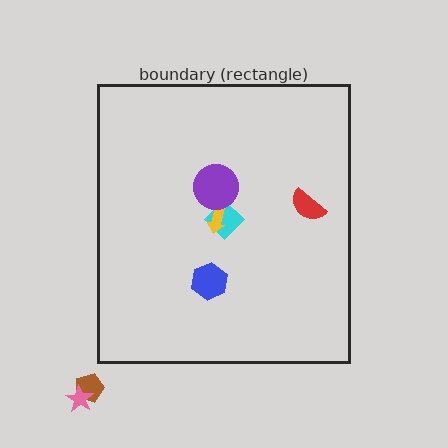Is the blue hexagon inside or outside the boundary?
Inside.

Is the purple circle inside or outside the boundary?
Inside.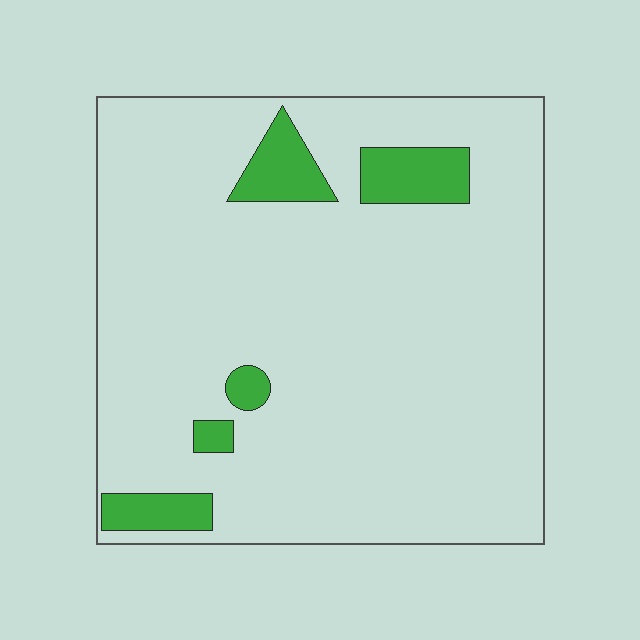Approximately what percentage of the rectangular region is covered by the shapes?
Approximately 10%.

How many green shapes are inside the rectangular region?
5.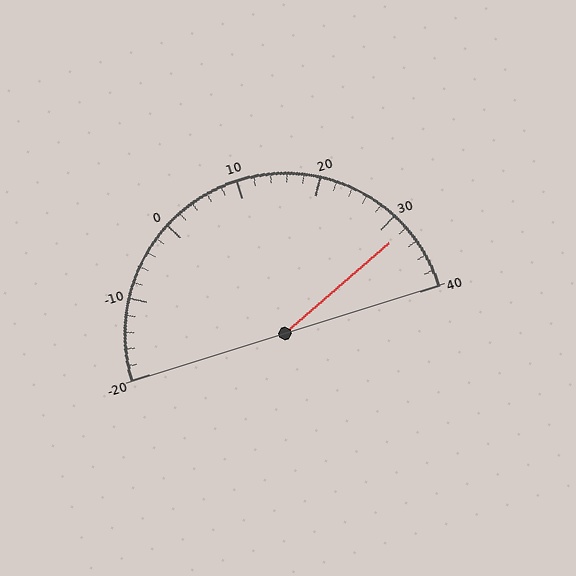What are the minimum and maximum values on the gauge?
The gauge ranges from -20 to 40.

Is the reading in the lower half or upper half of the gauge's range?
The reading is in the upper half of the range (-20 to 40).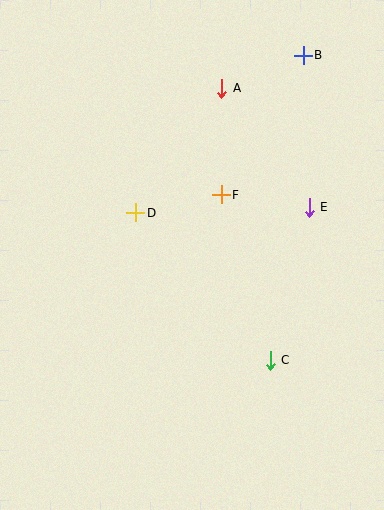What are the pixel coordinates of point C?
Point C is at (270, 360).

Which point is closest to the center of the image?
Point F at (221, 195) is closest to the center.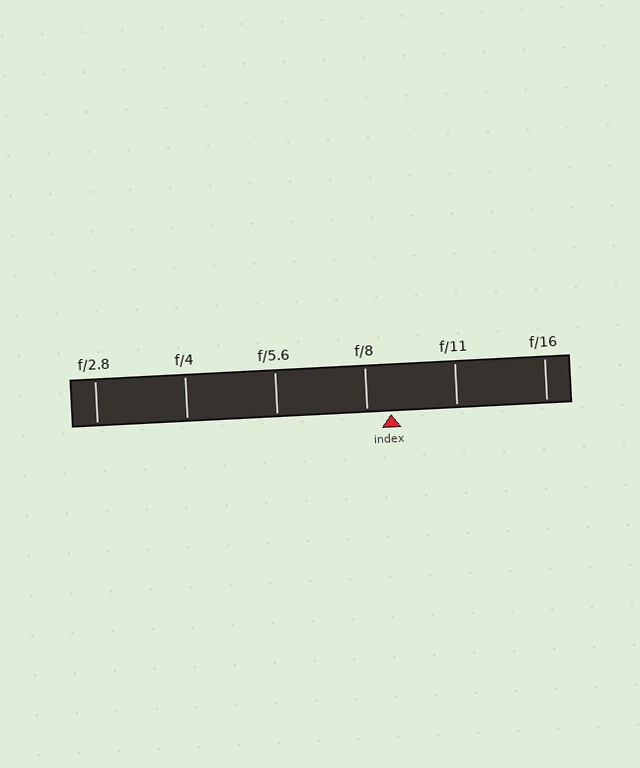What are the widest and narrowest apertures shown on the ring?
The widest aperture shown is f/2.8 and the narrowest is f/16.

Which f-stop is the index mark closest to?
The index mark is closest to f/8.